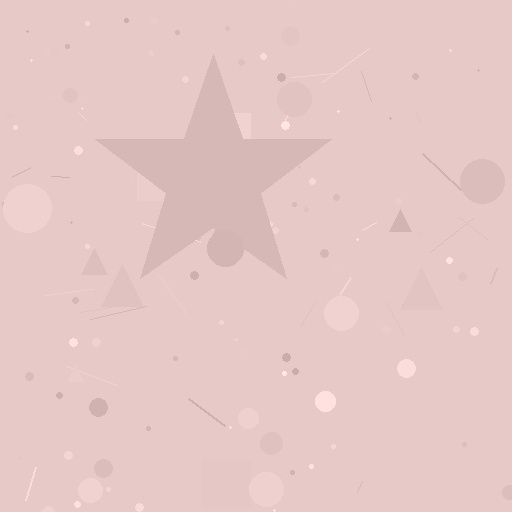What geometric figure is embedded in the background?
A star is embedded in the background.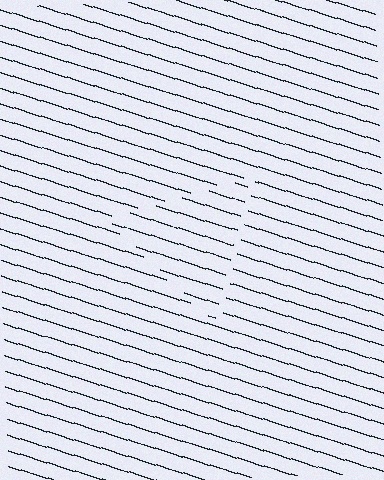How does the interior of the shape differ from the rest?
The interior of the shape contains the same grating, shifted by half a period — the contour is defined by the phase discontinuity where line-ends from the inner and outer gratings abut.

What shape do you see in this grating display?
An illusory triangle. The interior of the shape contains the same grating, shifted by half a period — the contour is defined by the phase discontinuity where line-ends from the inner and outer gratings abut.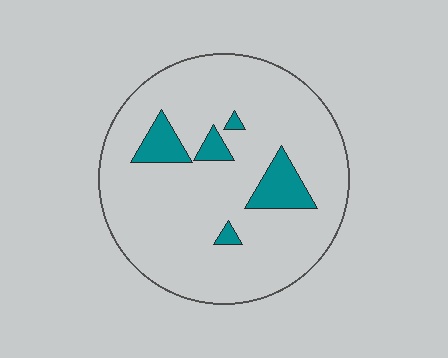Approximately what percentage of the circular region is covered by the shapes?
Approximately 10%.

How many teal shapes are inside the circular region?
5.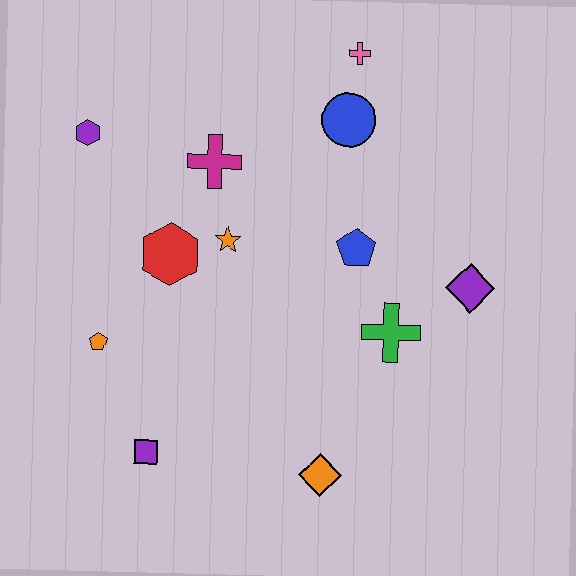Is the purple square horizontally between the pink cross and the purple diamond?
No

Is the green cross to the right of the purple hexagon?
Yes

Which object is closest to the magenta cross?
The orange star is closest to the magenta cross.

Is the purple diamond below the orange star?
Yes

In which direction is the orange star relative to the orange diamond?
The orange star is above the orange diamond.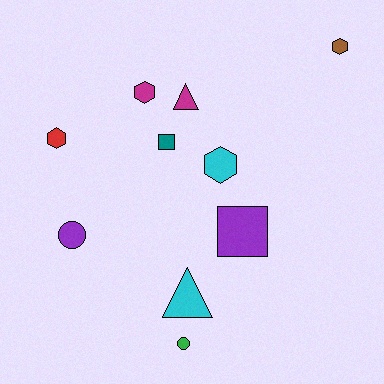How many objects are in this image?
There are 10 objects.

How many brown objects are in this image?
There is 1 brown object.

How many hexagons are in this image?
There are 4 hexagons.